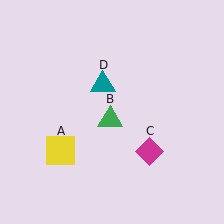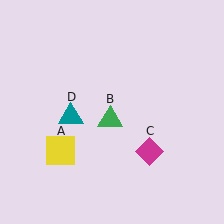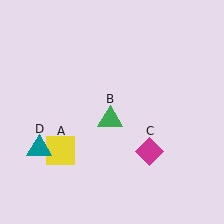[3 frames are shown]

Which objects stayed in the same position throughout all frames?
Yellow square (object A) and green triangle (object B) and magenta diamond (object C) remained stationary.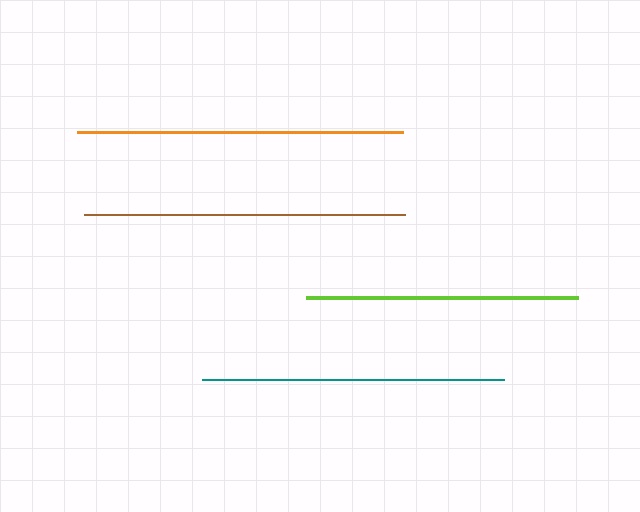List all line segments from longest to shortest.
From longest to shortest: orange, brown, teal, lime.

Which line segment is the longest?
The orange line is the longest at approximately 326 pixels.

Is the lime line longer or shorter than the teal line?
The teal line is longer than the lime line.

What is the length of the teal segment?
The teal segment is approximately 302 pixels long.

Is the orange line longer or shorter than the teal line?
The orange line is longer than the teal line.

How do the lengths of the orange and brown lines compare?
The orange and brown lines are approximately the same length.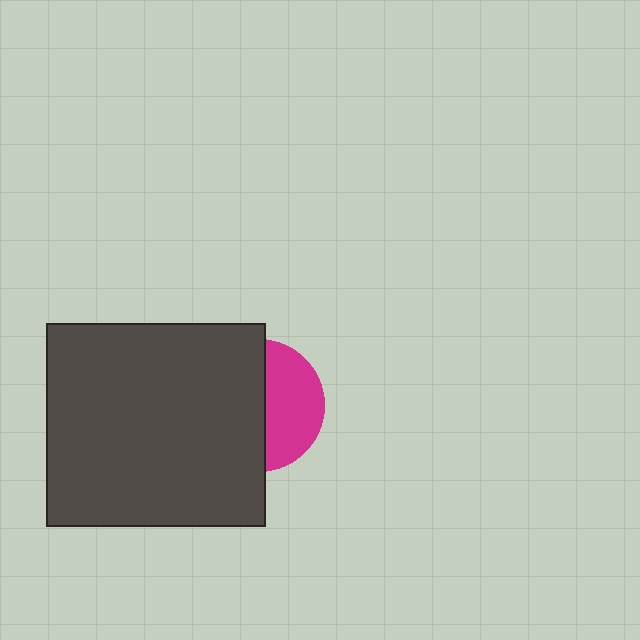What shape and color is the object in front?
The object in front is a dark gray rectangle.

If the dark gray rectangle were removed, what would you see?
You would see the complete magenta circle.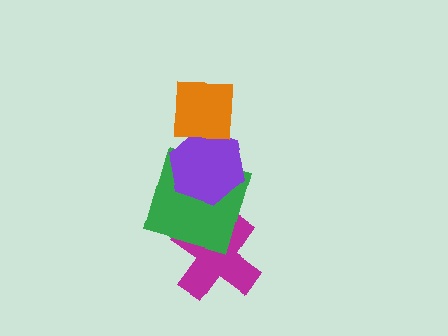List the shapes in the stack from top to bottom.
From top to bottom: the orange square, the purple hexagon, the green square, the magenta cross.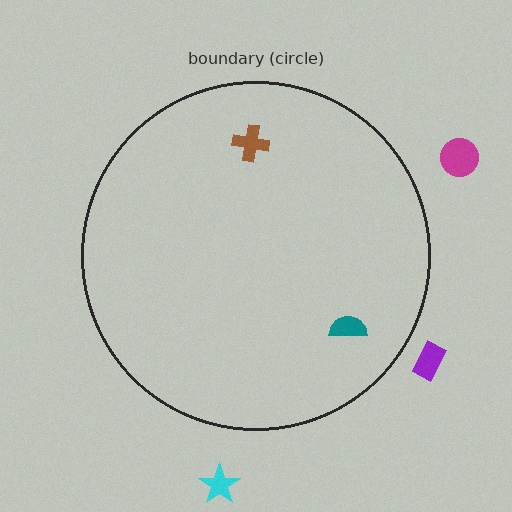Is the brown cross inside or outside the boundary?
Inside.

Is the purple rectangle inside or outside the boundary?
Outside.